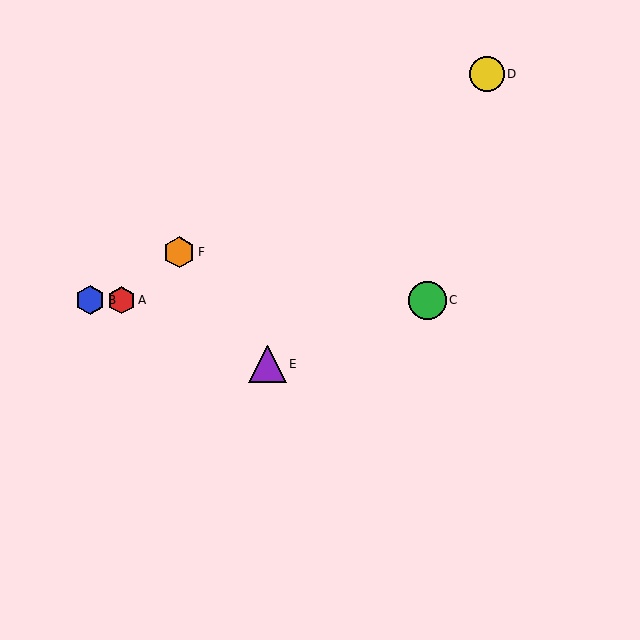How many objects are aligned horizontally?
3 objects (A, B, C) are aligned horizontally.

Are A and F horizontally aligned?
No, A is at y≈300 and F is at y≈252.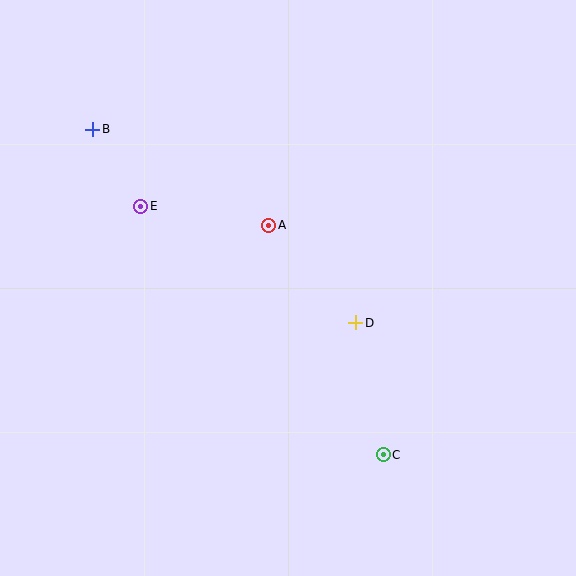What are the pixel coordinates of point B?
Point B is at (93, 129).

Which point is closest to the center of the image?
Point A at (269, 225) is closest to the center.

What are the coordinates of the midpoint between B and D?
The midpoint between B and D is at (224, 226).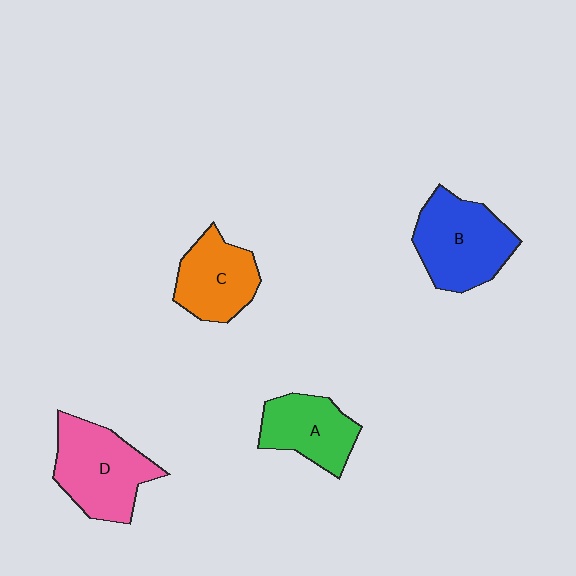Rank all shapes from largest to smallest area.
From largest to smallest: D (pink), B (blue), C (orange), A (green).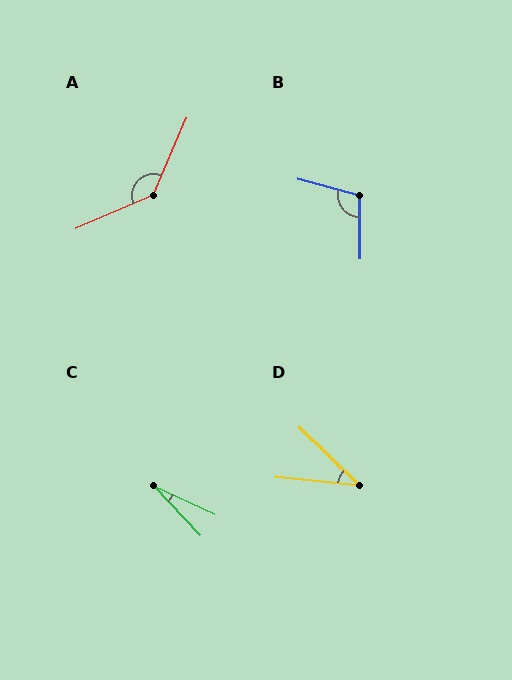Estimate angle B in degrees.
Approximately 106 degrees.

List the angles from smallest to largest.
C (22°), D (38°), B (106°), A (136°).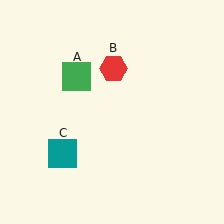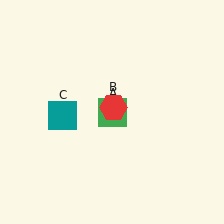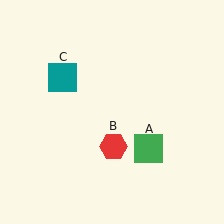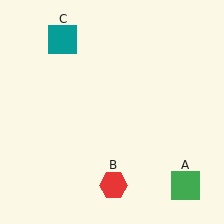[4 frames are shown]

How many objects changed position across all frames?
3 objects changed position: green square (object A), red hexagon (object B), teal square (object C).